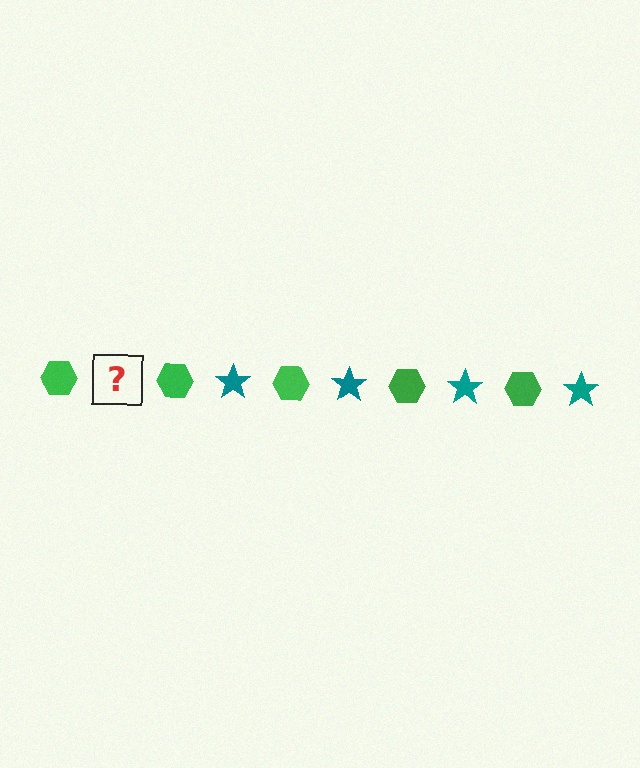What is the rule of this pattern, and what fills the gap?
The rule is that the pattern alternates between green hexagon and teal star. The gap should be filled with a teal star.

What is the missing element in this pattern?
The missing element is a teal star.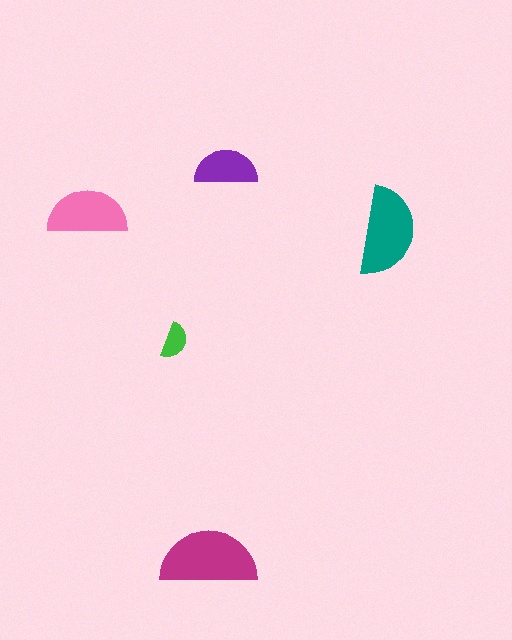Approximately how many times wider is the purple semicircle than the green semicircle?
About 1.5 times wider.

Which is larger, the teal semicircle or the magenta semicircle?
The magenta one.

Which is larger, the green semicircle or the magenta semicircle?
The magenta one.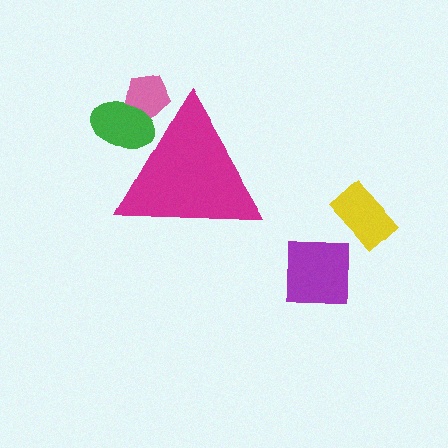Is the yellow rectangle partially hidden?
No, the yellow rectangle is fully visible.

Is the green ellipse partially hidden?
Yes, the green ellipse is partially hidden behind the magenta triangle.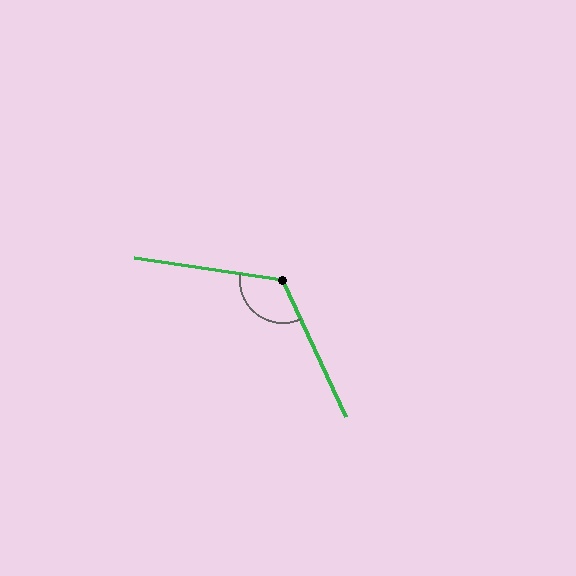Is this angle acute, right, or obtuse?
It is obtuse.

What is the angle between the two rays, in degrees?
Approximately 123 degrees.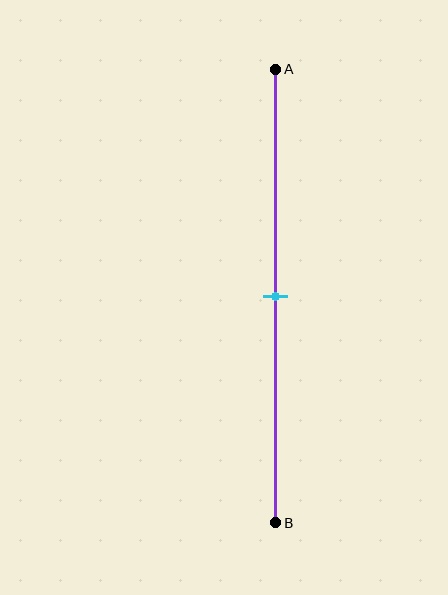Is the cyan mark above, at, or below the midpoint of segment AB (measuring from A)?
The cyan mark is approximately at the midpoint of segment AB.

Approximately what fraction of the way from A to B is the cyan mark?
The cyan mark is approximately 50% of the way from A to B.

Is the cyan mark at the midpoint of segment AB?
Yes, the mark is approximately at the midpoint.